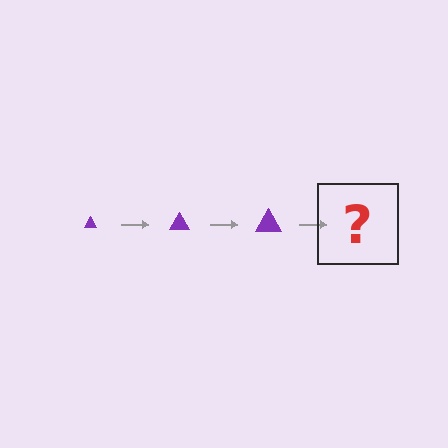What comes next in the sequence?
The next element should be a purple triangle, larger than the previous one.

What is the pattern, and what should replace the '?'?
The pattern is that the triangle gets progressively larger each step. The '?' should be a purple triangle, larger than the previous one.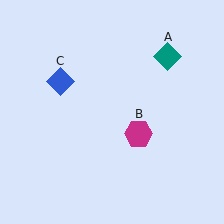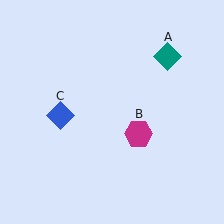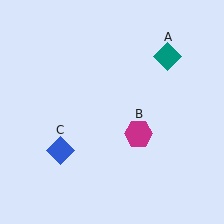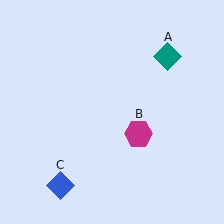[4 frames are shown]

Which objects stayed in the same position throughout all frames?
Teal diamond (object A) and magenta hexagon (object B) remained stationary.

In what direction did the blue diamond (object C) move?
The blue diamond (object C) moved down.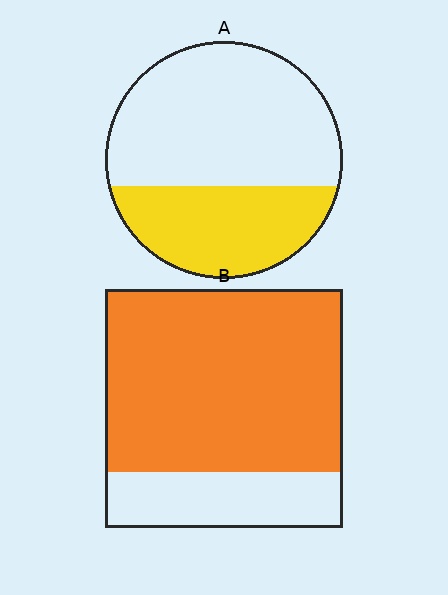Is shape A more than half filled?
No.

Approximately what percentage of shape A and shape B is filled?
A is approximately 35% and B is approximately 75%.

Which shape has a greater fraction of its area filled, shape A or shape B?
Shape B.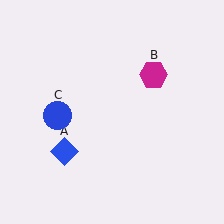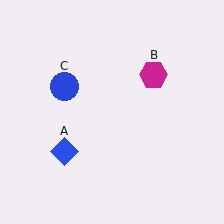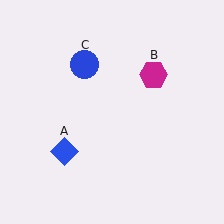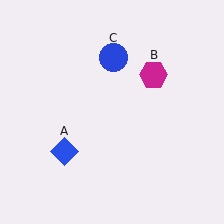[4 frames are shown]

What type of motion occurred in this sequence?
The blue circle (object C) rotated clockwise around the center of the scene.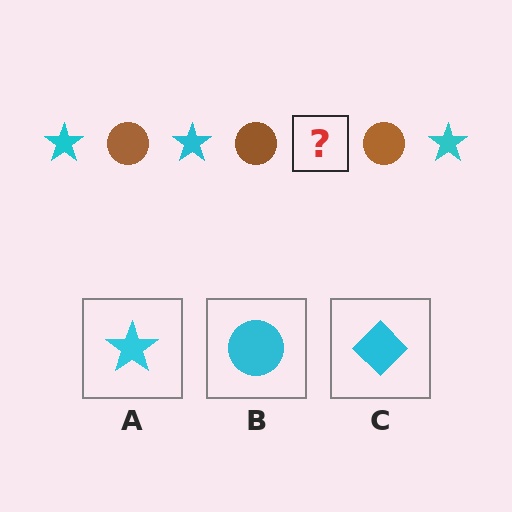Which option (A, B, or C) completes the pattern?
A.